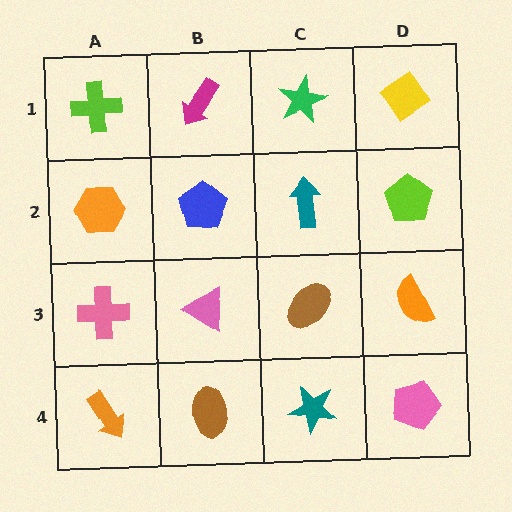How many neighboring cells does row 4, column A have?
2.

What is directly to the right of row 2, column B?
A teal arrow.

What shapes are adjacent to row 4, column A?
A pink cross (row 3, column A), a brown ellipse (row 4, column B).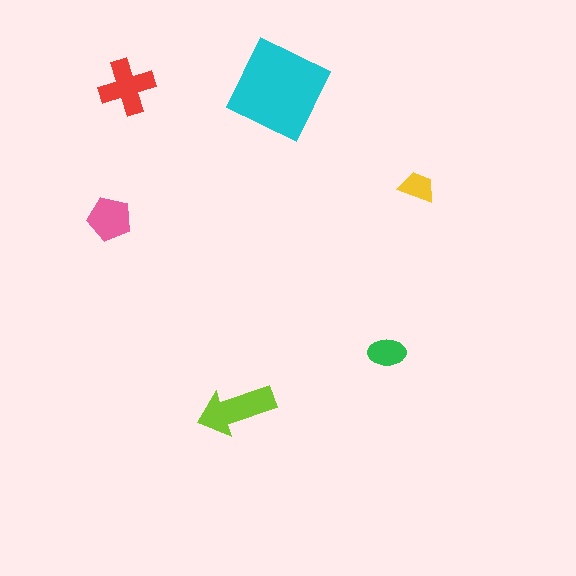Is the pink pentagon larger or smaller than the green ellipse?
Larger.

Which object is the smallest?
The yellow trapezoid.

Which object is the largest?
The cyan square.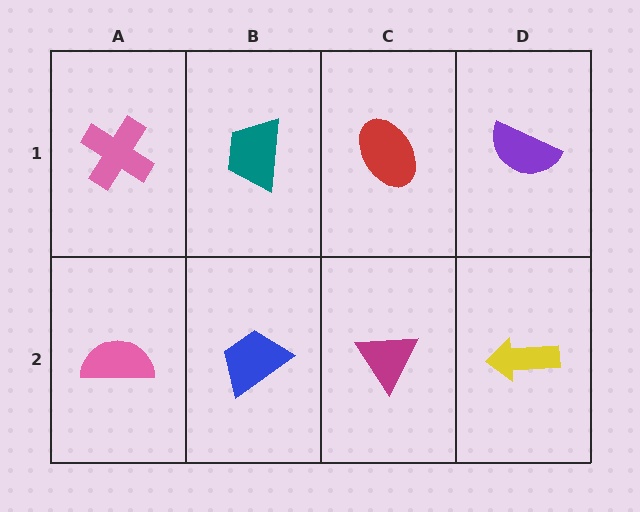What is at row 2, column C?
A magenta triangle.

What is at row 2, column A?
A pink semicircle.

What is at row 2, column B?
A blue trapezoid.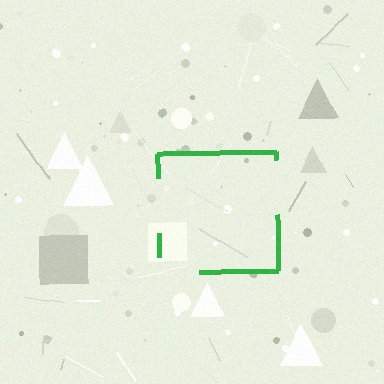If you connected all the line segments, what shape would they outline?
They would outline a square.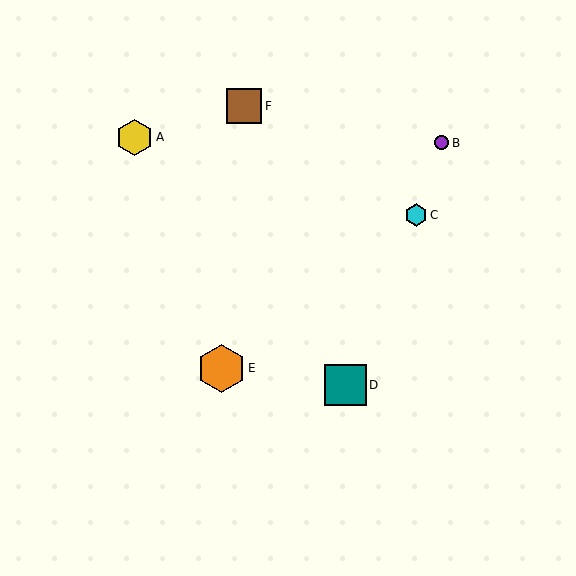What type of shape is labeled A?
Shape A is a yellow hexagon.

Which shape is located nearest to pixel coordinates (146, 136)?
The yellow hexagon (labeled A) at (135, 137) is nearest to that location.